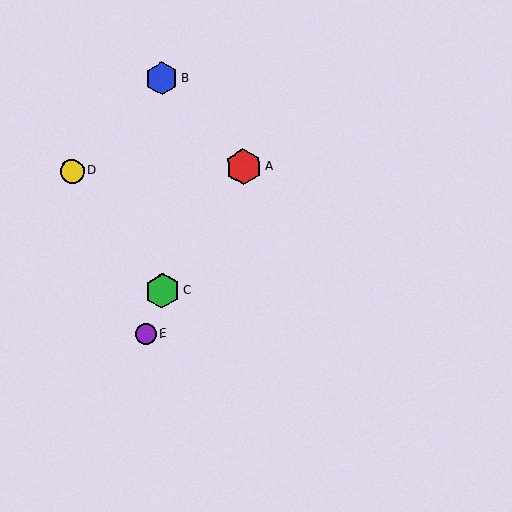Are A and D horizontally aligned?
Yes, both are at y≈167.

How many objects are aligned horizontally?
2 objects (A, D) are aligned horizontally.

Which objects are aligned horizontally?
Objects A, D are aligned horizontally.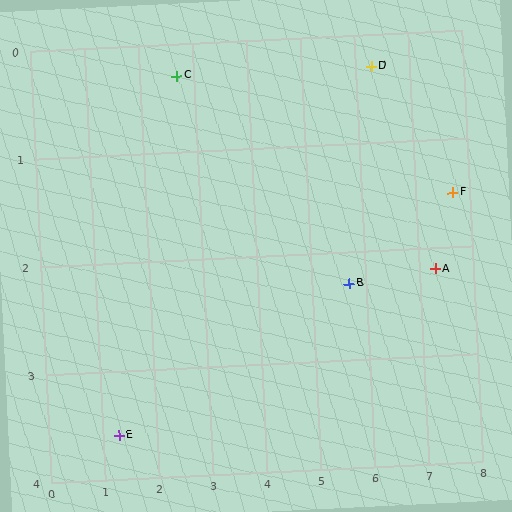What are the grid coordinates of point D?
Point D is at approximately (6.3, 0.3).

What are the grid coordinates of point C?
Point C is at approximately (2.7, 0.3).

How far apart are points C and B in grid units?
Points C and B are about 3.6 grid units apart.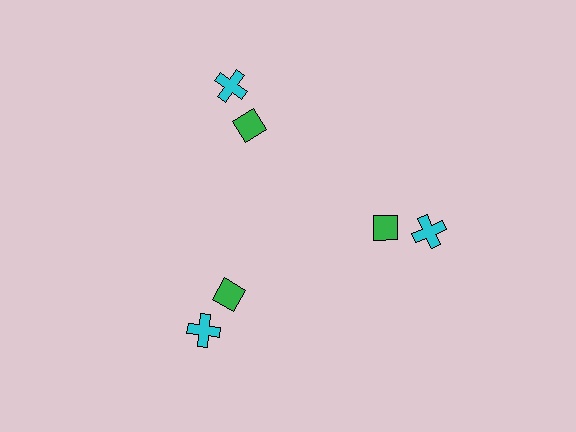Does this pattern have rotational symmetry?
Yes, this pattern has 3-fold rotational symmetry. It looks the same after rotating 120 degrees around the center.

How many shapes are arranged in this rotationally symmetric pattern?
There are 6 shapes, arranged in 3 groups of 2.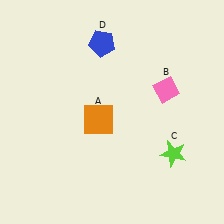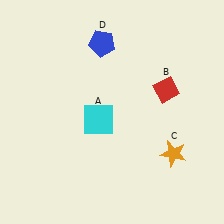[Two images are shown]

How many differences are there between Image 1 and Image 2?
There are 3 differences between the two images.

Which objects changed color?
A changed from orange to cyan. B changed from pink to red. C changed from lime to orange.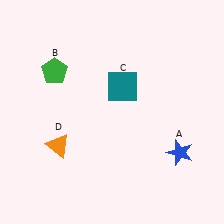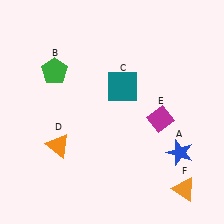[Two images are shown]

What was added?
A magenta diamond (E), an orange triangle (F) were added in Image 2.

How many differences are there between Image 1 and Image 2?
There are 2 differences between the two images.